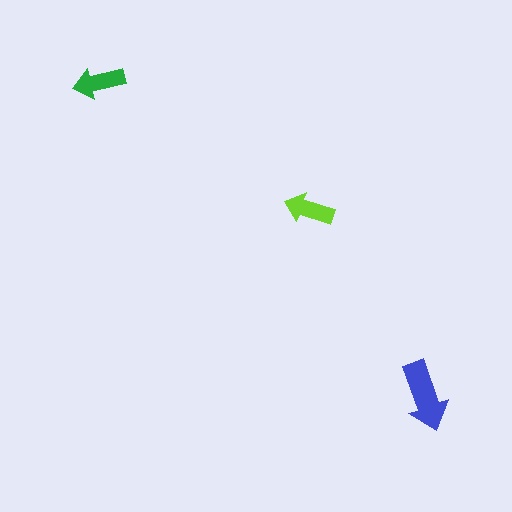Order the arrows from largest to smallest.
the blue one, the green one, the lime one.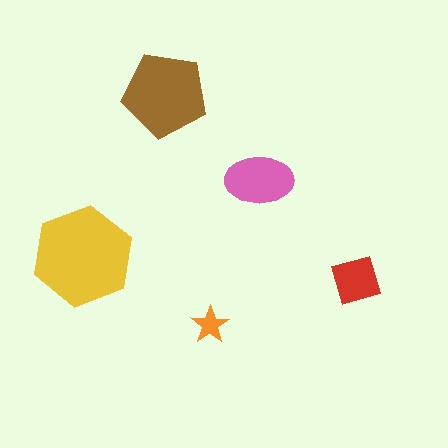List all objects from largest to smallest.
The yellow hexagon, the brown pentagon, the pink ellipse, the red diamond, the orange star.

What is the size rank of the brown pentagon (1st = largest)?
2nd.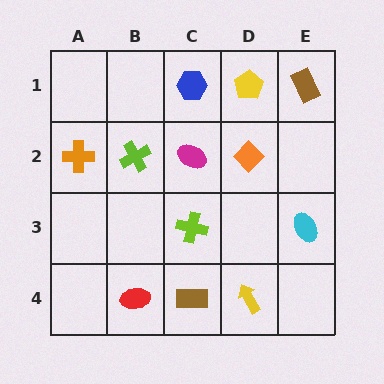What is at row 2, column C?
A magenta ellipse.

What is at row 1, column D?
A yellow pentagon.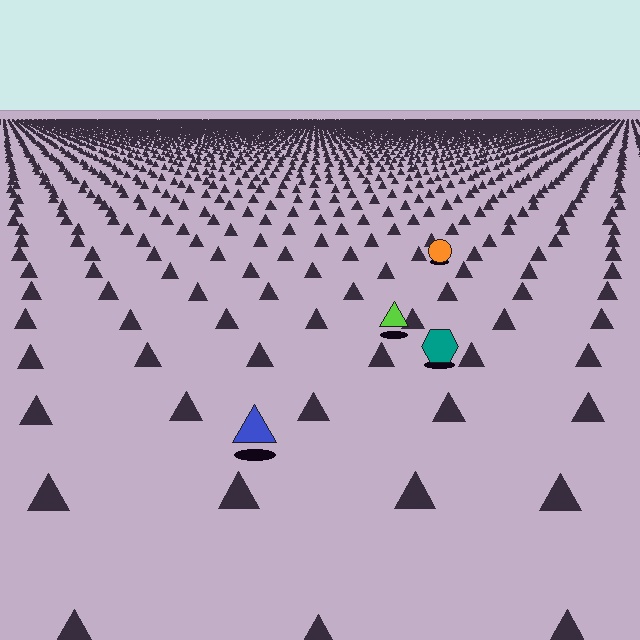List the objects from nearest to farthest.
From nearest to farthest: the blue triangle, the teal hexagon, the lime triangle, the orange circle.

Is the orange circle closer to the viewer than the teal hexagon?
No. The teal hexagon is closer — you can tell from the texture gradient: the ground texture is coarser near it.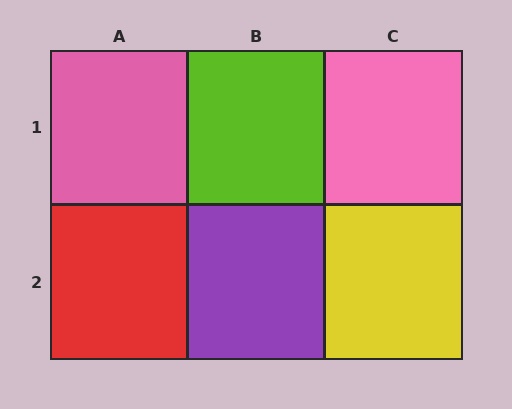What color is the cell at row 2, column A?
Red.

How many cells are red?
1 cell is red.